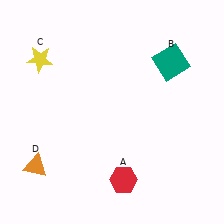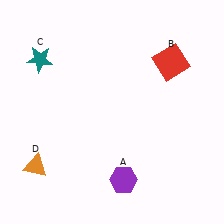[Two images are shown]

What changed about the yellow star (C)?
In Image 1, C is yellow. In Image 2, it changed to teal.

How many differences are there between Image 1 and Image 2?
There are 3 differences between the two images.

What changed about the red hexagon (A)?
In Image 1, A is red. In Image 2, it changed to purple.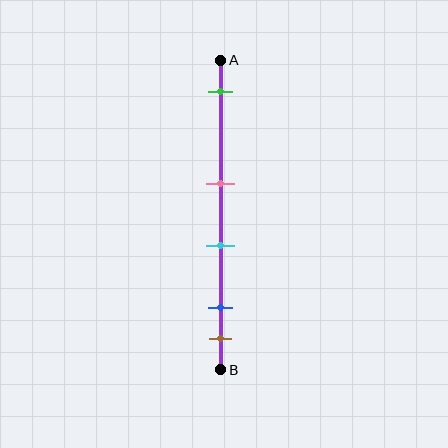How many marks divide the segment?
There are 5 marks dividing the segment.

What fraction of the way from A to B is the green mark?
The green mark is approximately 10% (0.1) of the way from A to B.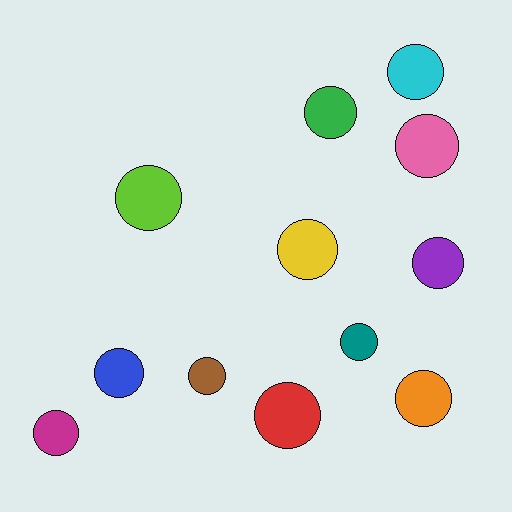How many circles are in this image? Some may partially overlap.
There are 12 circles.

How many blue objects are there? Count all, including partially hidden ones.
There is 1 blue object.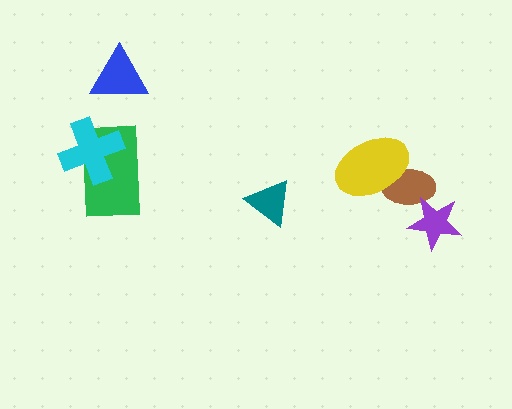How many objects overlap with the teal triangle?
0 objects overlap with the teal triangle.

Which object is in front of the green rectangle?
The cyan cross is in front of the green rectangle.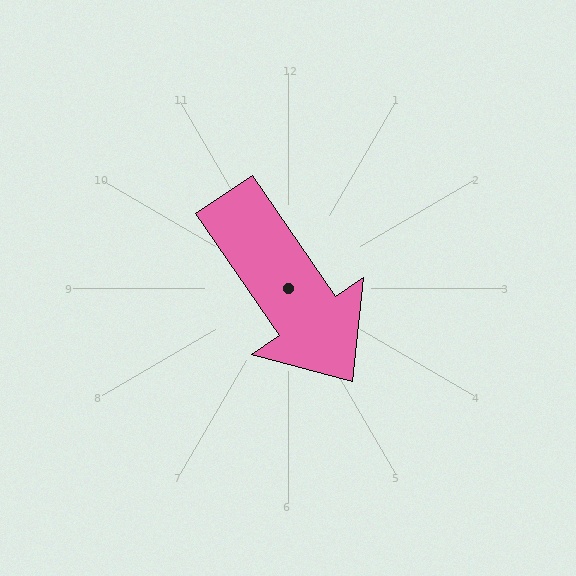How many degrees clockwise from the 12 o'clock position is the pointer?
Approximately 146 degrees.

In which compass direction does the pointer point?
Southeast.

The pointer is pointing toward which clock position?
Roughly 5 o'clock.